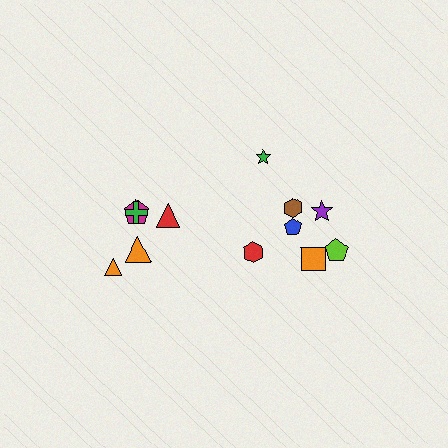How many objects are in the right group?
There are 7 objects.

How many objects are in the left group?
There are 5 objects.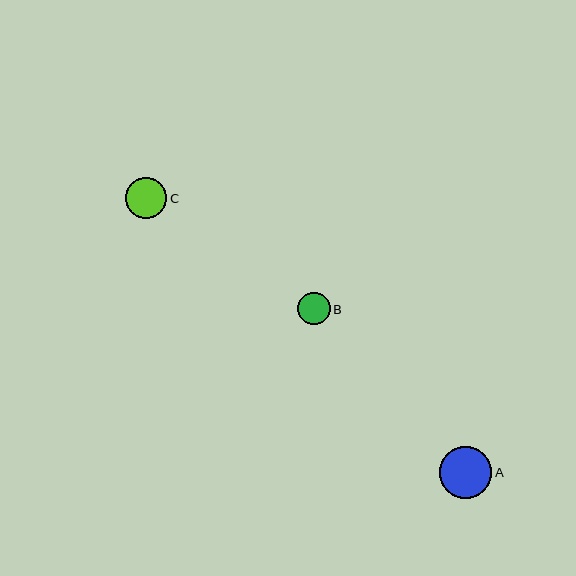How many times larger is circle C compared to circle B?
Circle C is approximately 1.3 times the size of circle B.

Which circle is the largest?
Circle A is the largest with a size of approximately 52 pixels.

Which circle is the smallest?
Circle B is the smallest with a size of approximately 33 pixels.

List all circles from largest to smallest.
From largest to smallest: A, C, B.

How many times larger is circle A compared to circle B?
Circle A is approximately 1.6 times the size of circle B.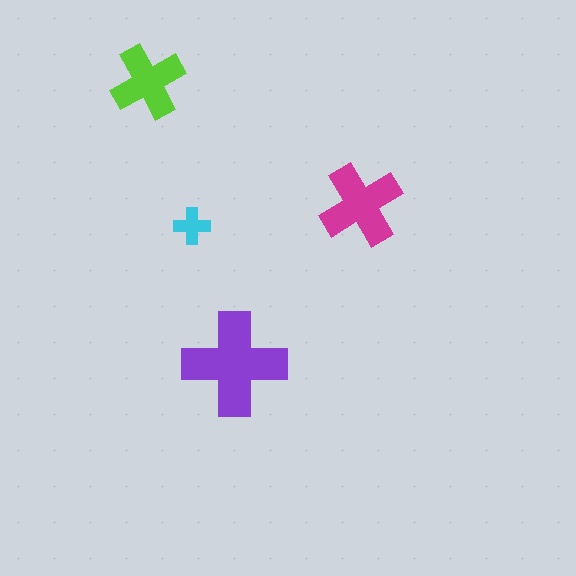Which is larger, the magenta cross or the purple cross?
The purple one.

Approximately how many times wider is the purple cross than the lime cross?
About 1.5 times wider.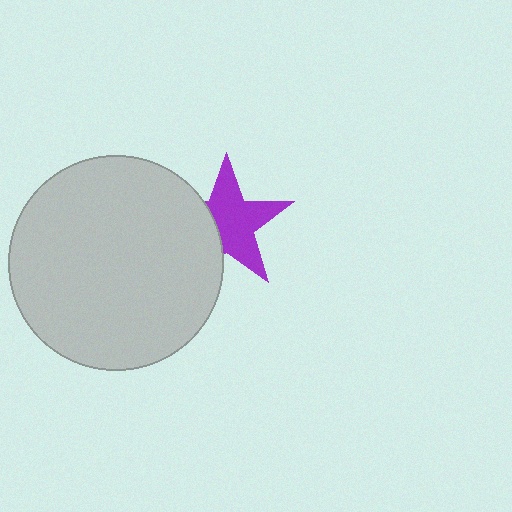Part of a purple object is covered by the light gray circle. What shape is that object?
It is a star.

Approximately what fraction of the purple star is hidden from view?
Roughly 35% of the purple star is hidden behind the light gray circle.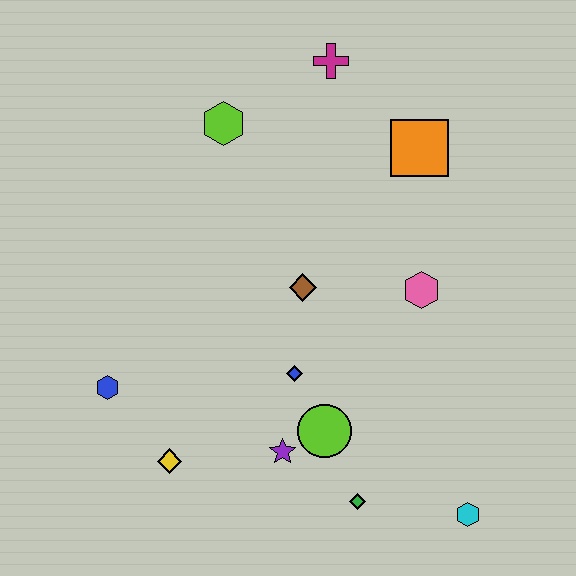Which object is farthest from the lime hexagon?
The cyan hexagon is farthest from the lime hexagon.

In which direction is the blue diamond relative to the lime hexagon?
The blue diamond is below the lime hexagon.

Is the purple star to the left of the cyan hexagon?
Yes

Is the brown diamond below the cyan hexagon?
No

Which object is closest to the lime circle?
The purple star is closest to the lime circle.